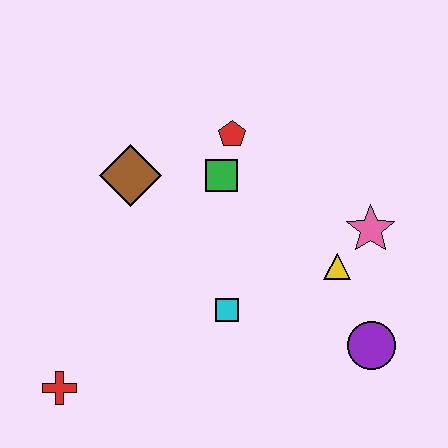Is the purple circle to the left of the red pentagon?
No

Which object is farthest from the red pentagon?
The red cross is farthest from the red pentagon.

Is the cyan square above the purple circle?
Yes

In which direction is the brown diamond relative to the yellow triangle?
The brown diamond is to the left of the yellow triangle.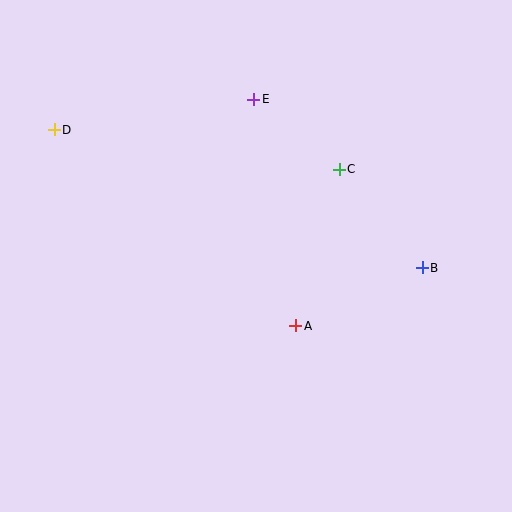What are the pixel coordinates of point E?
Point E is at (254, 99).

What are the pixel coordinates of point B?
Point B is at (422, 268).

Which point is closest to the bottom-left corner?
Point A is closest to the bottom-left corner.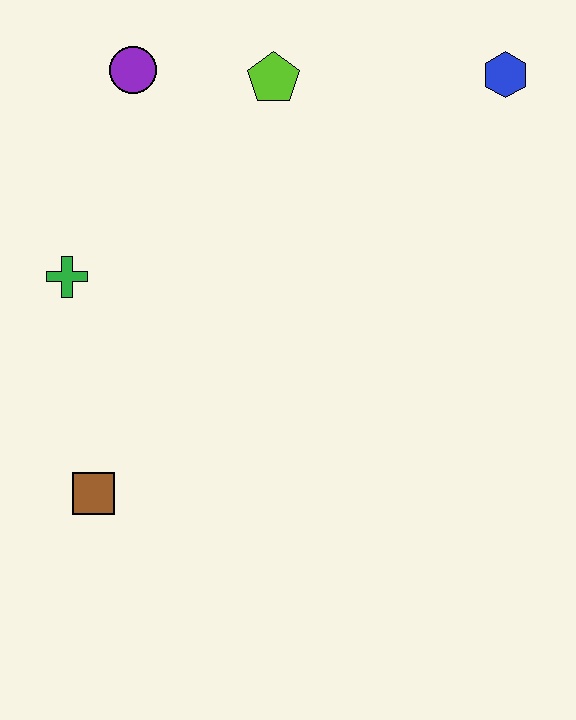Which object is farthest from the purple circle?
The brown square is farthest from the purple circle.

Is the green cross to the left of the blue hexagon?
Yes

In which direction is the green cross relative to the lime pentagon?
The green cross is to the left of the lime pentagon.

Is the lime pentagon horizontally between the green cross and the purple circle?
No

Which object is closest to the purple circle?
The lime pentagon is closest to the purple circle.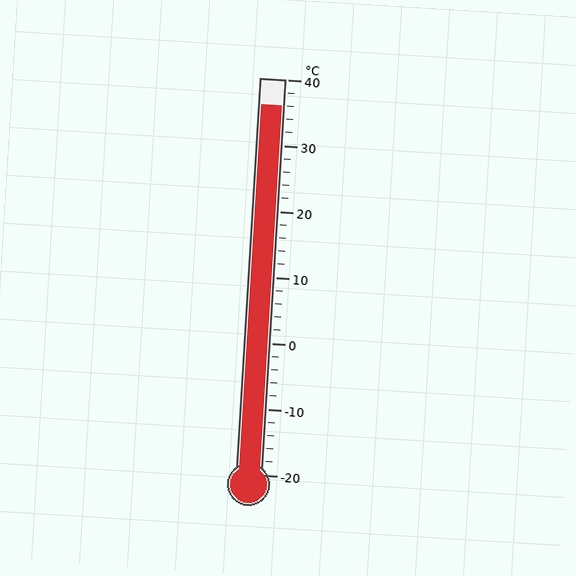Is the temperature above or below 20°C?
The temperature is above 20°C.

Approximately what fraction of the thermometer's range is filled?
The thermometer is filled to approximately 95% of its range.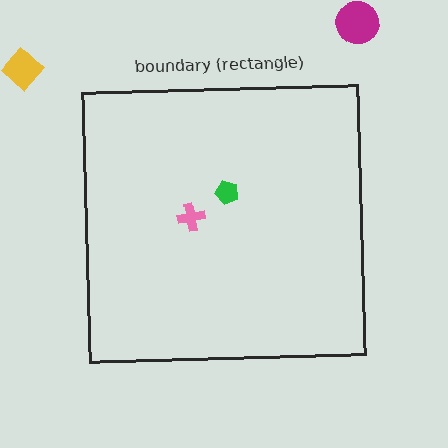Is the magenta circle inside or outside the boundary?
Outside.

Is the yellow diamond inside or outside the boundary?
Outside.